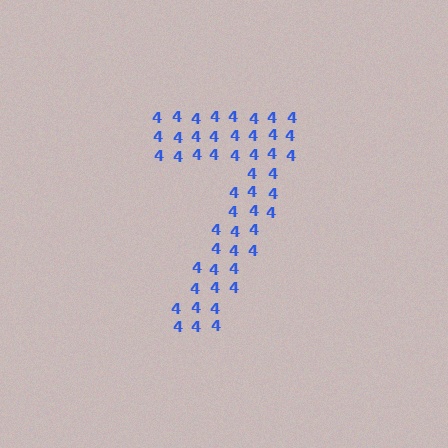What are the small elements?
The small elements are digit 4's.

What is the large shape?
The large shape is the digit 7.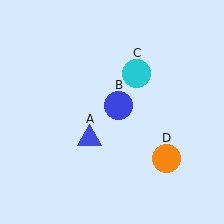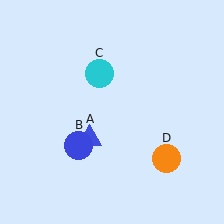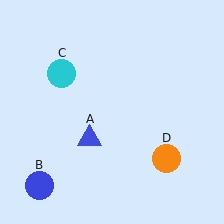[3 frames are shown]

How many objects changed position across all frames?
2 objects changed position: blue circle (object B), cyan circle (object C).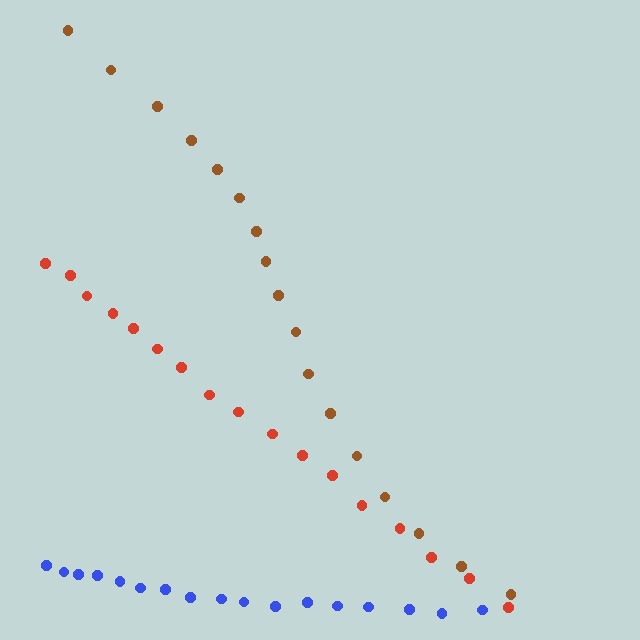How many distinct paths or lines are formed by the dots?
There are 3 distinct paths.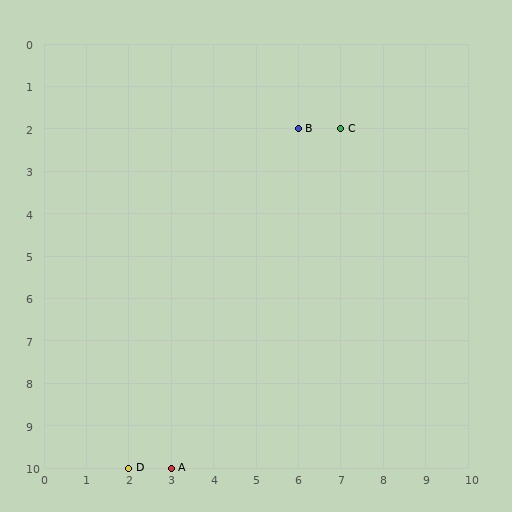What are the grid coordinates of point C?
Point C is at grid coordinates (7, 2).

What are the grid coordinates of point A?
Point A is at grid coordinates (3, 10).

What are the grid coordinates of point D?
Point D is at grid coordinates (2, 10).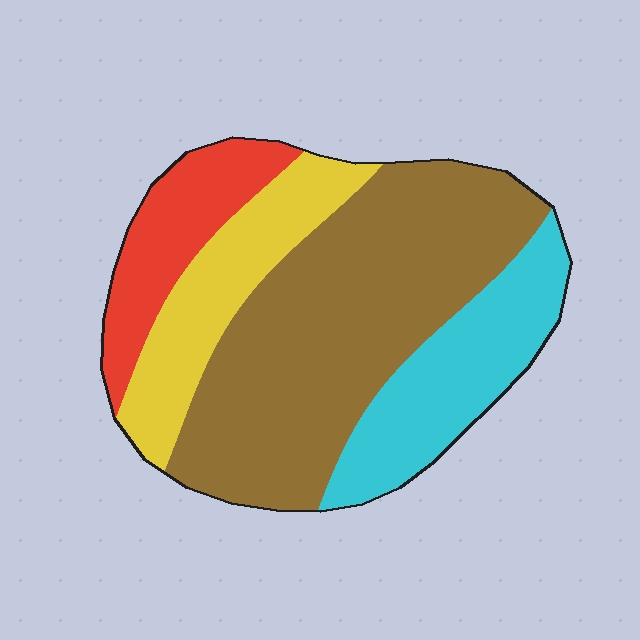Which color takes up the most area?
Brown, at roughly 50%.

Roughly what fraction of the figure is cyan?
Cyan covers 20% of the figure.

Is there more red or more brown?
Brown.